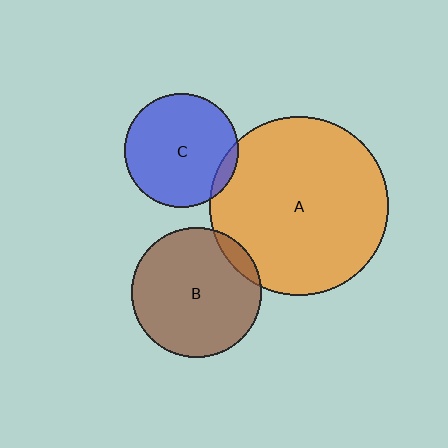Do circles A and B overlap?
Yes.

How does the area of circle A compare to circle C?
Approximately 2.4 times.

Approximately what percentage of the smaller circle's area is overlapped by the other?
Approximately 10%.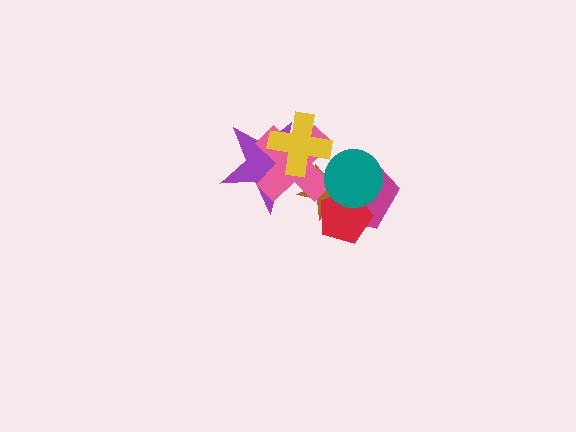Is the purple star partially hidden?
Yes, it is partially covered by another shape.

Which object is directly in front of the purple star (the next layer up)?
The pink cross is directly in front of the purple star.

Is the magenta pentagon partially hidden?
Yes, it is partially covered by another shape.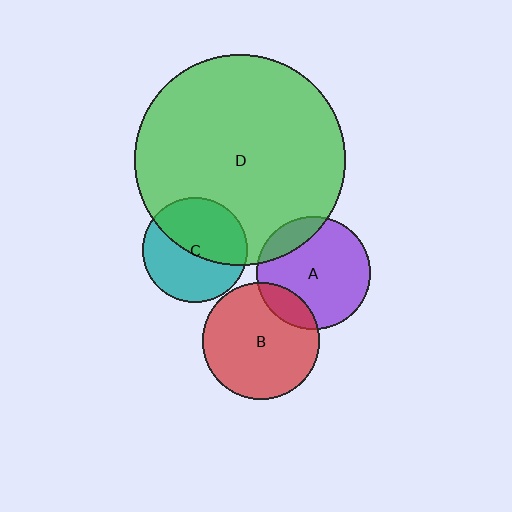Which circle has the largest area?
Circle D (green).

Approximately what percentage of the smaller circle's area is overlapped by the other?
Approximately 50%.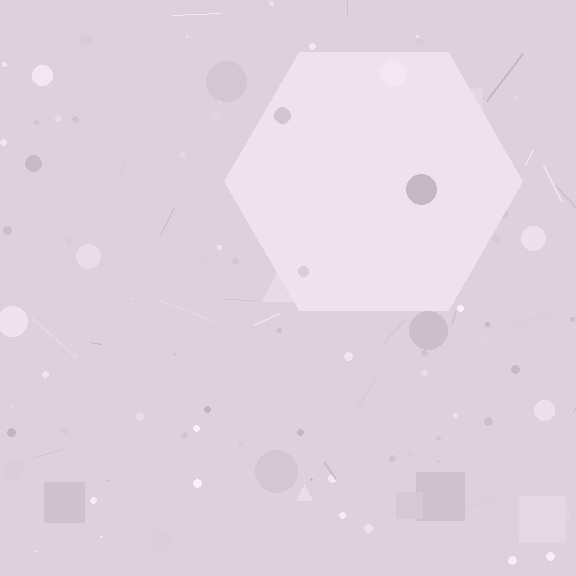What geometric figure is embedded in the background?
A hexagon is embedded in the background.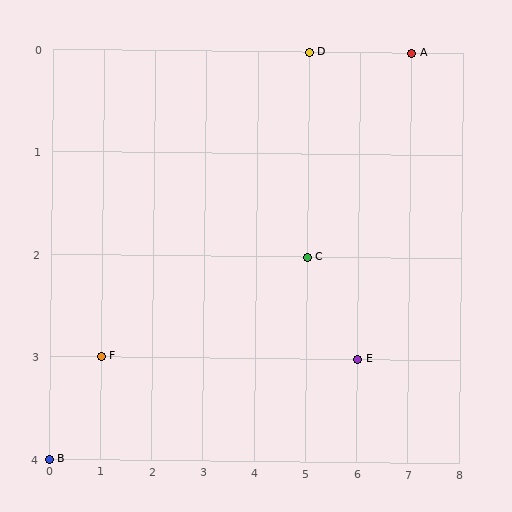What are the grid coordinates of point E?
Point E is at grid coordinates (6, 3).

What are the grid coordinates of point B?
Point B is at grid coordinates (0, 4).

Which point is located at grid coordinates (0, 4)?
Point B is at (0, 4).